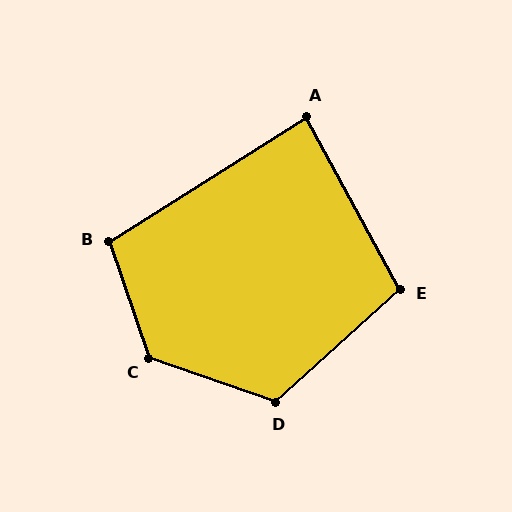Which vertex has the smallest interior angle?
A, at approximately 86 degrees.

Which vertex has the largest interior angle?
C, at approximately 129 degrees.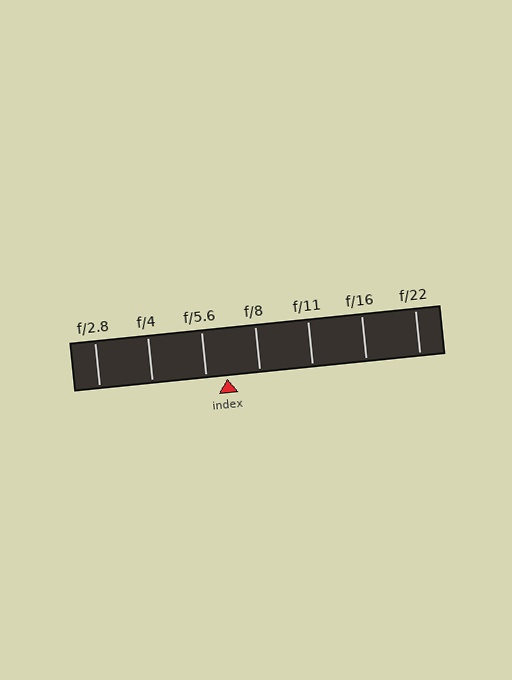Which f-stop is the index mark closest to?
The index mark is closest to f/5.6.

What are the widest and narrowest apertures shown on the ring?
The widest aperture shown is f/2.8 and the narrowest is f/22.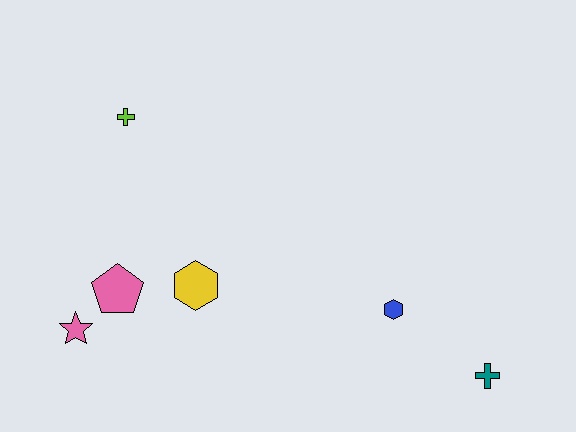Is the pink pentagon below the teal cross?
No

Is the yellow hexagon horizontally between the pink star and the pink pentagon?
No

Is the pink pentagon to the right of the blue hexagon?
No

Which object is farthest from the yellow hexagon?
The teal cross is farthest from the yellow hexagon.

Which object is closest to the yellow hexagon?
The pink pentagon is closest to the yellow hexagon.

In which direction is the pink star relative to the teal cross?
The pink star is to the left of the teal cross.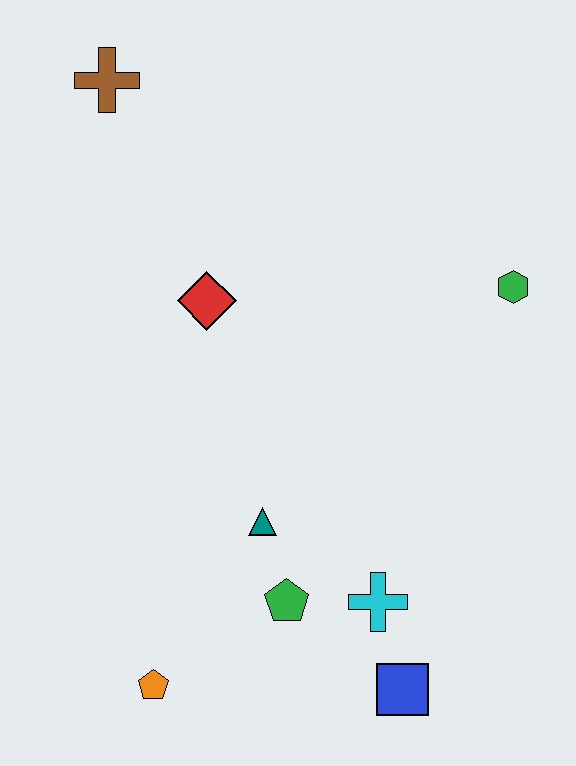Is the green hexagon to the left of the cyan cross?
No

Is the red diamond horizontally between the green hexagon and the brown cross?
Yes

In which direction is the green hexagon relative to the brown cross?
The green hexagon is to the right of the brown cross.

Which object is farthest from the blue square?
The brown cross is farthest from the blue square.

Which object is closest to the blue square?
The cyan cross is closest to the blue square.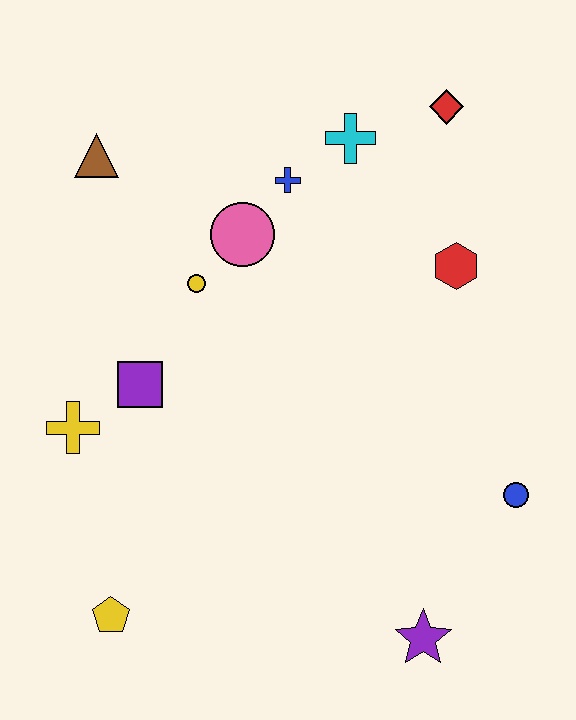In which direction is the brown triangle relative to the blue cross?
The brown triangle is to the left of the blue cross.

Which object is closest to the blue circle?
The purple star is closest to the blue circle.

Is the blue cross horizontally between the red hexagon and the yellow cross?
Yes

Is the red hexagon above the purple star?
Yes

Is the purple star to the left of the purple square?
No